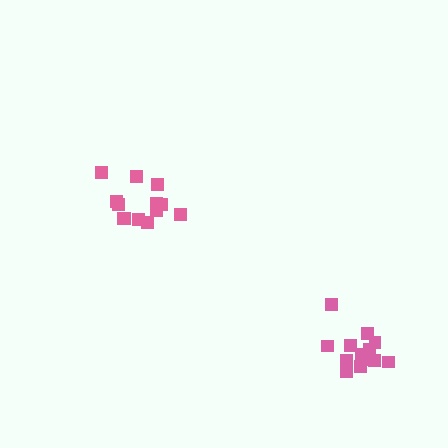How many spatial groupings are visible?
There are 2 spatial groupings.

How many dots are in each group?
Group 1: 13 dots, Group 2: 13 dots (26 total).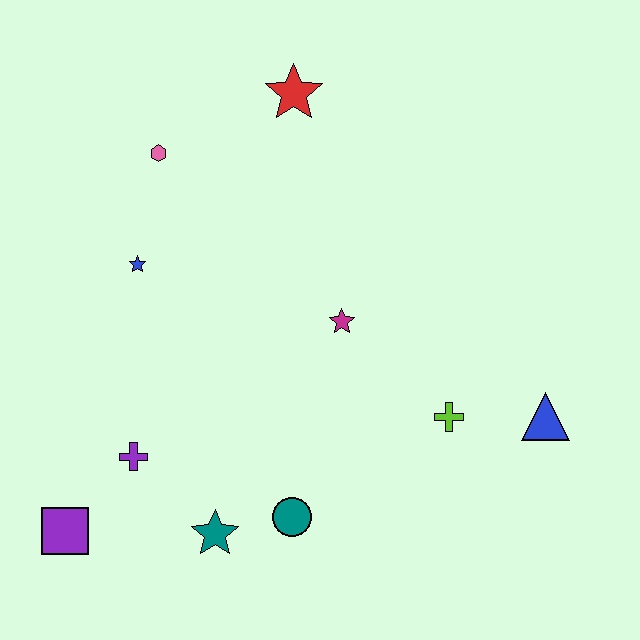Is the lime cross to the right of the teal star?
Yes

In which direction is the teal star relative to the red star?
The teal star is below the red star.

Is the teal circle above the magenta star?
No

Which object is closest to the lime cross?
The blue triangle is closest to the lime cross.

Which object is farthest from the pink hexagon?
The blue triangle is farthest from the pink hexagon.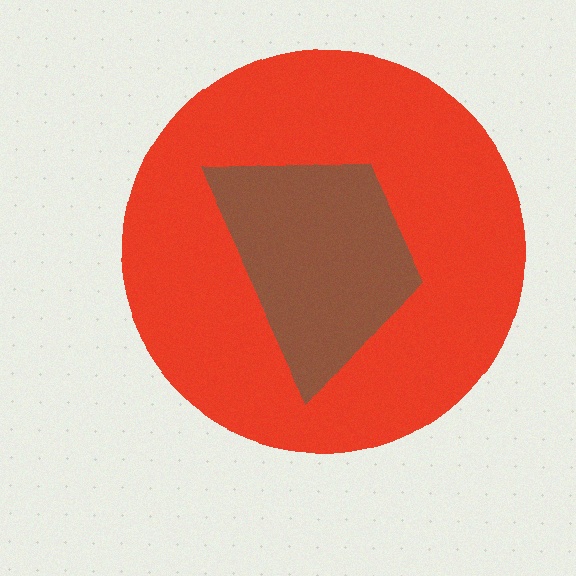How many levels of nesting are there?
2.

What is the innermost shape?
The brown trapezoid.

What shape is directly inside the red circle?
The brown trapezoid.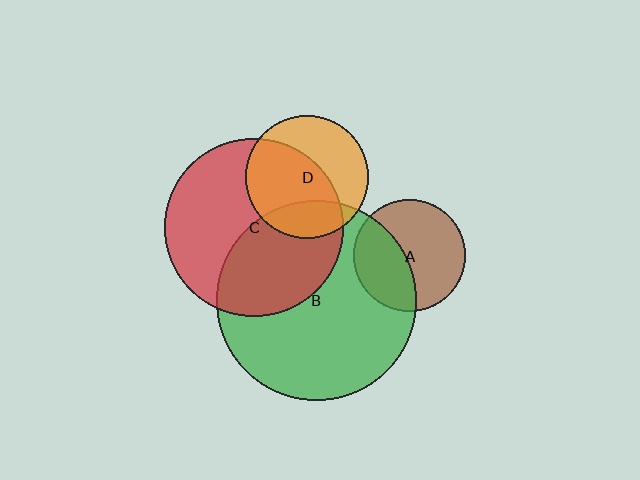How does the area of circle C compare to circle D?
Approximately 2.1 times.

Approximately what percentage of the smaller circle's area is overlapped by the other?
Approximately 20%.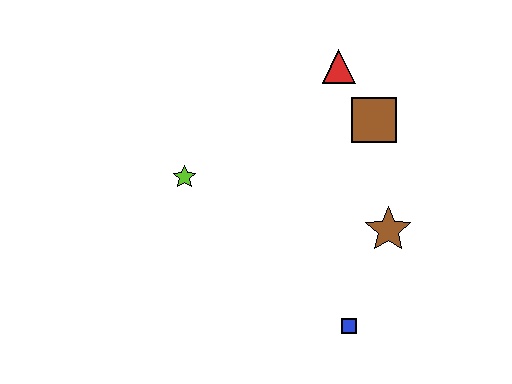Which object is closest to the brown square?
The red triangle is closest to the brown square.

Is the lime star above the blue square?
Yes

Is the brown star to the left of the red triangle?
No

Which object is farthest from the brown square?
The blue square is farthest from the brown square.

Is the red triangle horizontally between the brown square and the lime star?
Yes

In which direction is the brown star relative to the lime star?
The brown star is to the right of the lime star.